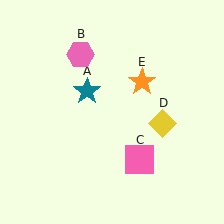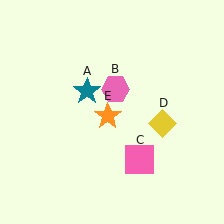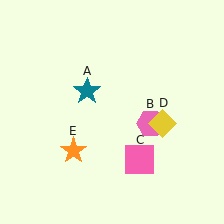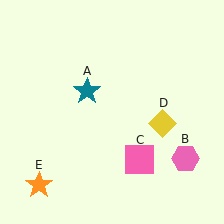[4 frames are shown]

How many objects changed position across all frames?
2 objects changed position: pink hexagon (object B), orange star (object E).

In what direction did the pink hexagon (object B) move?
The pink hexagon (object B) moved down and to the right.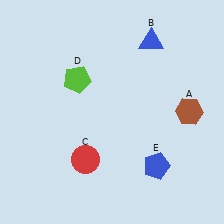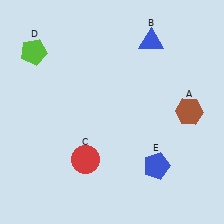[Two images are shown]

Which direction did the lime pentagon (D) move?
The lime pentagon (D) moved left.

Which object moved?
The lime pentagon (D) moved left.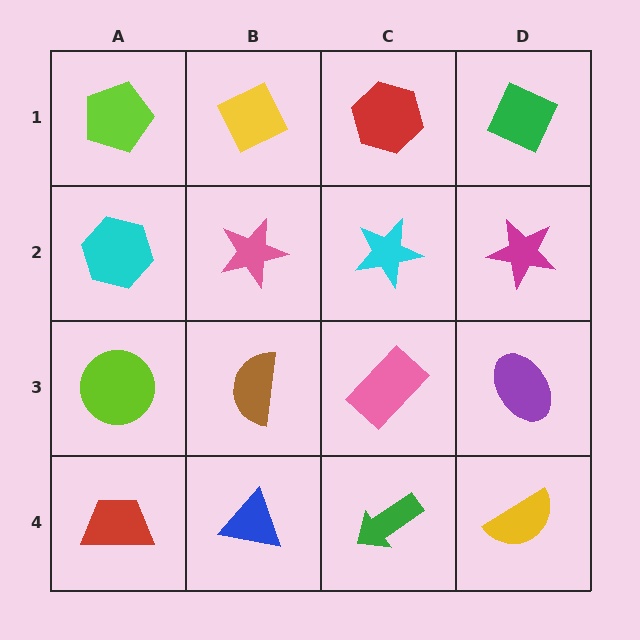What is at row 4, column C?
A green arrow.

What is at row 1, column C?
A red hexagon.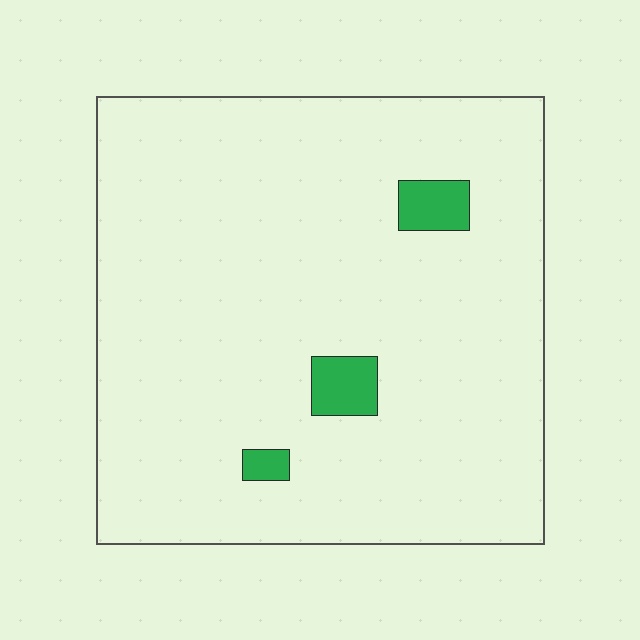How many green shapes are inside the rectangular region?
3.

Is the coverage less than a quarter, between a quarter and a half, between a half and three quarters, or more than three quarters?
Less than a quarter.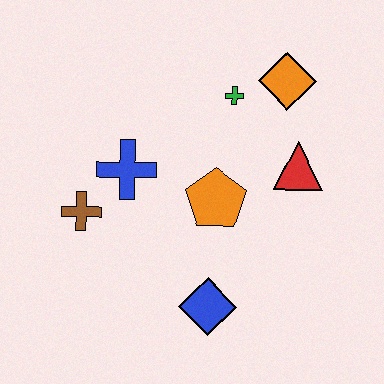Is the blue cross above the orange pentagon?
Yes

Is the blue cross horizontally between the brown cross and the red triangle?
Yes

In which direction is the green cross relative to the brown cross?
The green cross is to the right of the brown cross.